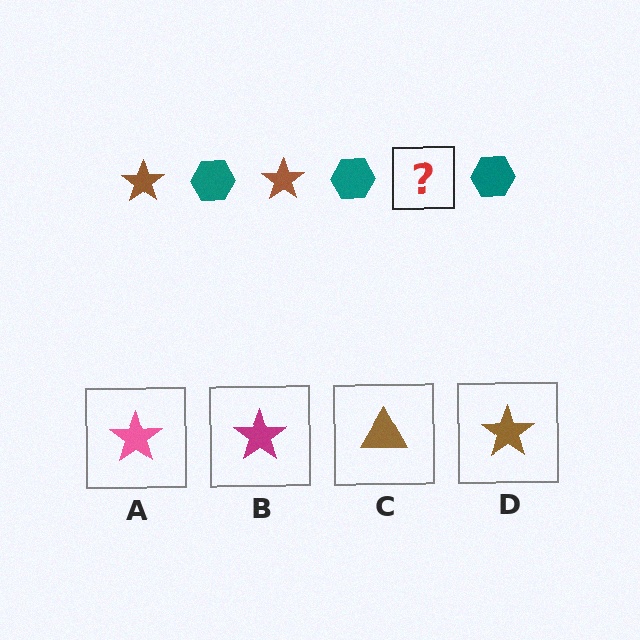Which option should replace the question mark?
Option D.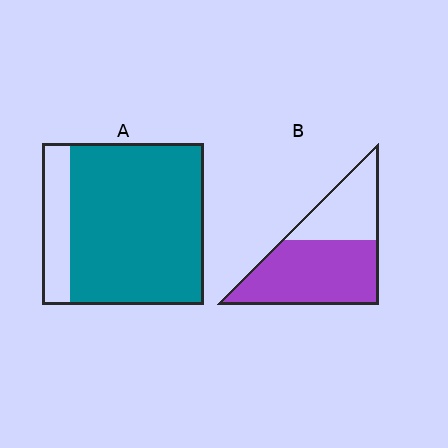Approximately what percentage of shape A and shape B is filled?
A is approximately 85% and B is approximately 65%.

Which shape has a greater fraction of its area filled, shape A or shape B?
Shape A.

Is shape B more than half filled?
Yes.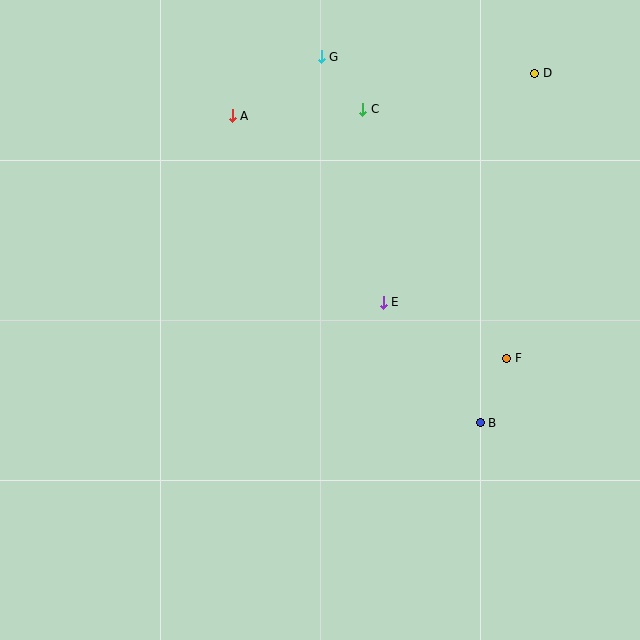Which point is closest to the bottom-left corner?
Point E is closest to the bottom-left corner.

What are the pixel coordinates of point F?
Point F is at (507, 358).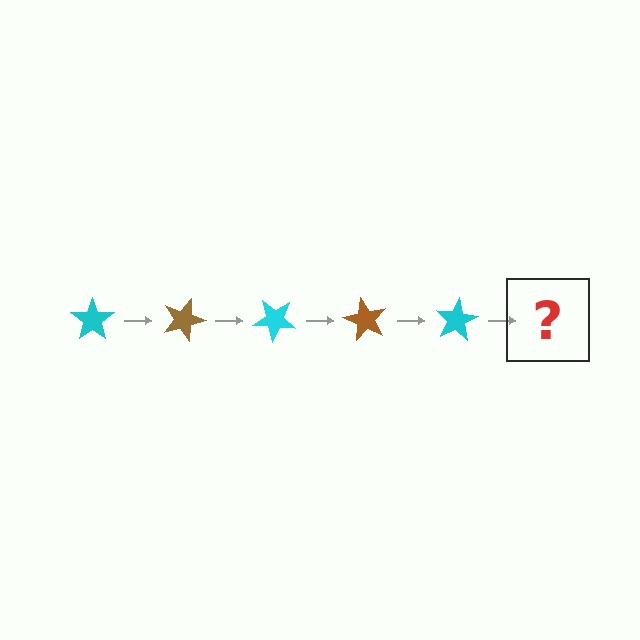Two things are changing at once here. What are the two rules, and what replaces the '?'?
The two rules are that it rotates 20 degrees each step and the color cycles through cyan and brown. The '?' should be a brown star, rotated 100 degrees from the start.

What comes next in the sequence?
The next element should be a brown star, rotated 100 degrees from the start.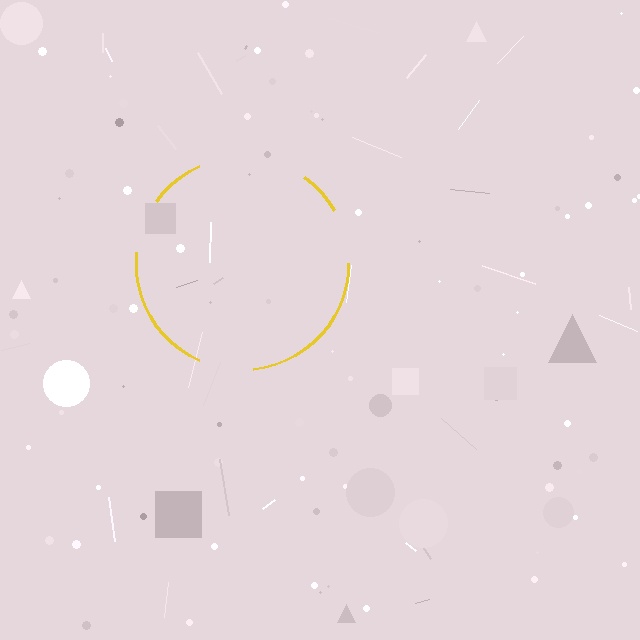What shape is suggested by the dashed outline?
The dashed outline suggests a circle.